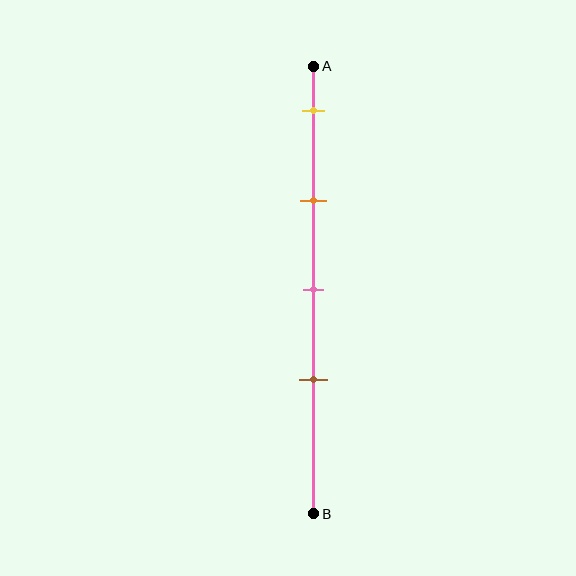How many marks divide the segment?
There are 4 marks dividing the segment.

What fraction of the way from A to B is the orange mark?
The orange mark is approximately 30% (0.3) of the way from A to B.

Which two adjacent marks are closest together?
The pink and brown marks are the closest adjacent pair.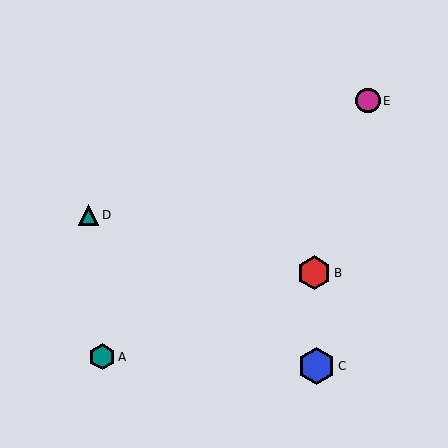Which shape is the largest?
The blue hexagon (labeled C) is the largest.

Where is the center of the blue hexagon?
The center of the blue hexagon is at (316, 366).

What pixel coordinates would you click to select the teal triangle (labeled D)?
Click at (89, 215) to select the teal triangle D.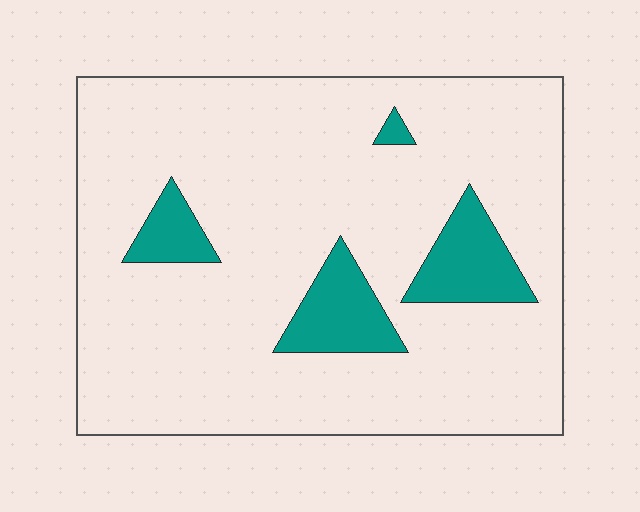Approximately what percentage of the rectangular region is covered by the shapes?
Approximately 10%.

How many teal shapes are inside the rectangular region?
4.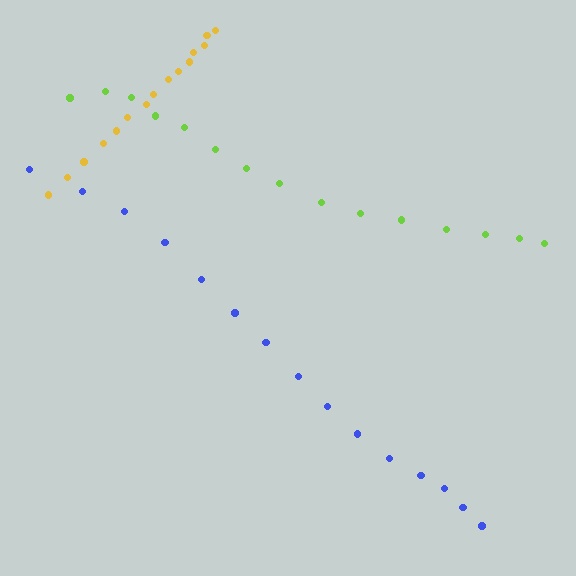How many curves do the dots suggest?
There are 3 distinct paths.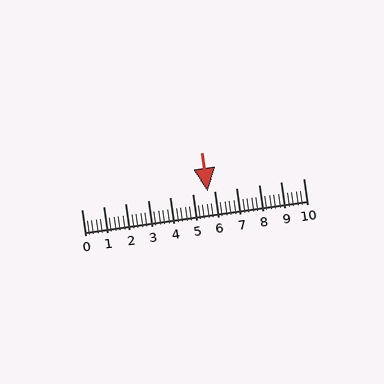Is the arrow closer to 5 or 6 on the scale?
The arrow is closer to 6.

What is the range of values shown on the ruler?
The ruler shows values from 0 to 10.